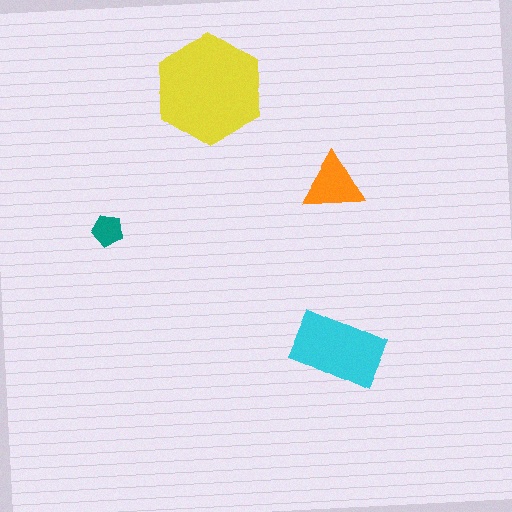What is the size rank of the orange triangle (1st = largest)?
3rd.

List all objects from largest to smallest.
The yellow hexagon, the cyan rectangle, the orange triangle, the teal pentagon.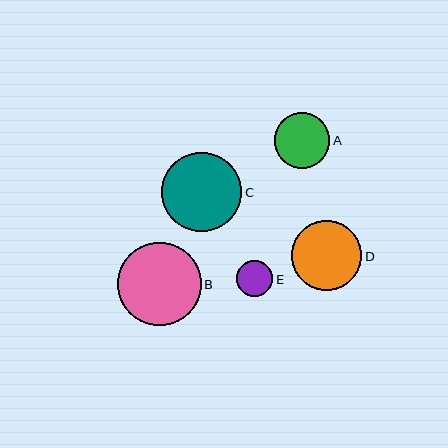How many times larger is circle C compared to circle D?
Circle C is approximately 1.1 times the size of circle D.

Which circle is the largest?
Circle B is the largest with a size of approximately 83 pixels.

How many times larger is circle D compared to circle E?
Circle D is approximately 1.9 times the size of circle E.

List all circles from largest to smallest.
From largest to smallest: B, C, D, A, E.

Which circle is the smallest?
Circle E is the smallest with a size of approximately 36 pixels.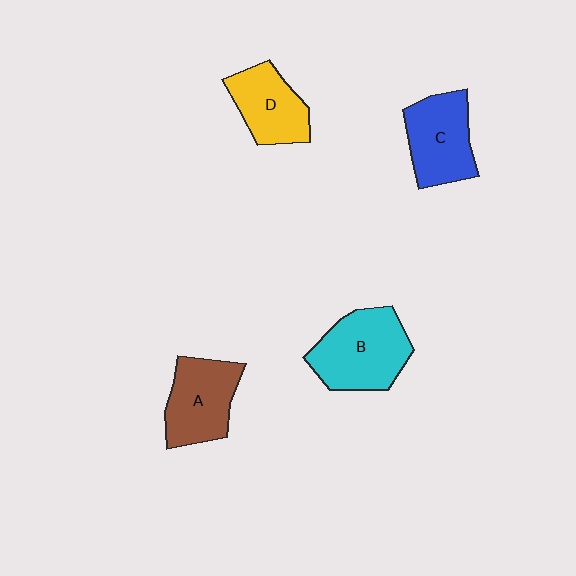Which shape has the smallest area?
Shape D (yellow).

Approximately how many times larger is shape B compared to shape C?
Approximately 1.2 times.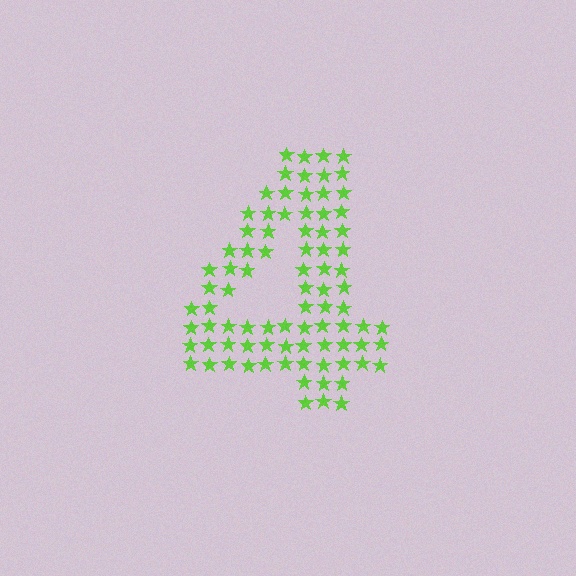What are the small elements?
The small elements are stars.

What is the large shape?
The large shape is the digit 4.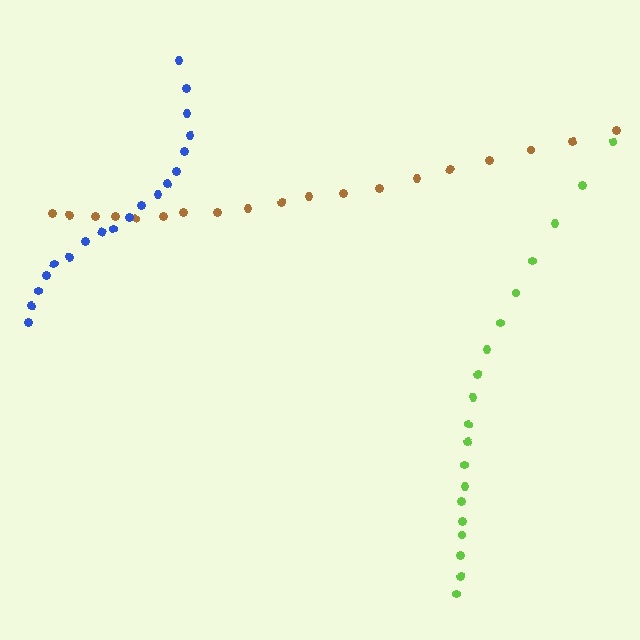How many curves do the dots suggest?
There are 3 distinct paths.